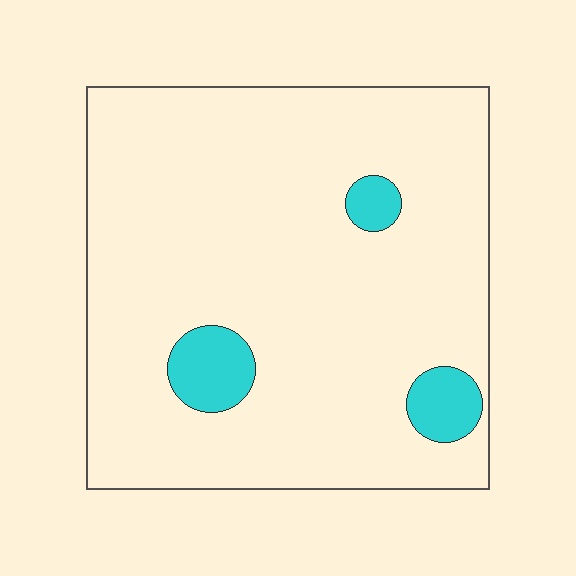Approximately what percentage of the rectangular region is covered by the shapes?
Approximately 10%.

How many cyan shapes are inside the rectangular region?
3.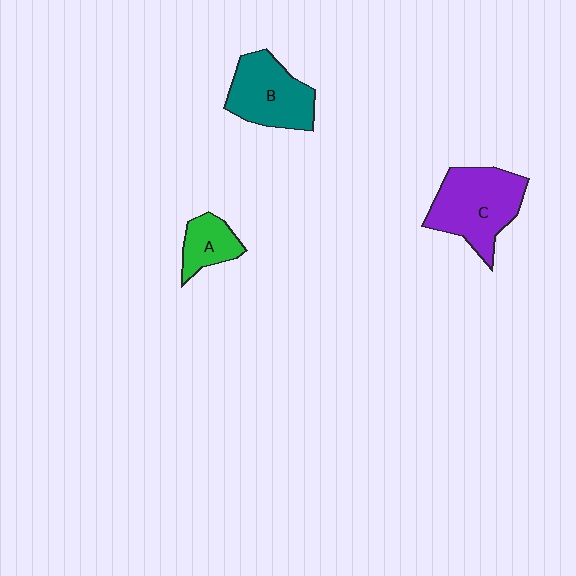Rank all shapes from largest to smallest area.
From largest to smallest: C (purple), B (teal), A (green).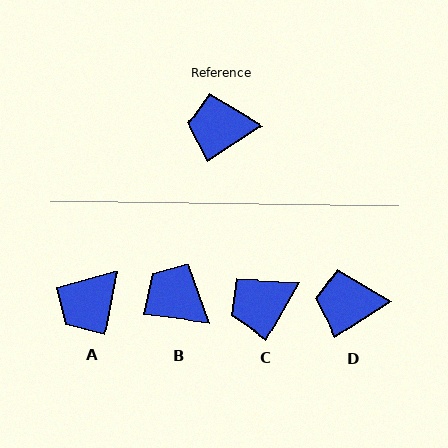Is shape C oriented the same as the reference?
No, it is off by about 28 degrees.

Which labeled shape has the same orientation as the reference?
D.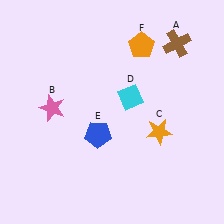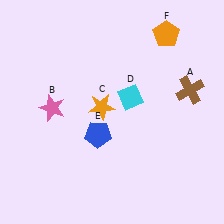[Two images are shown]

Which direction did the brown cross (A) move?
The brown cross (A) moved down.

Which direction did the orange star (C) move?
The orange star (C) moved left.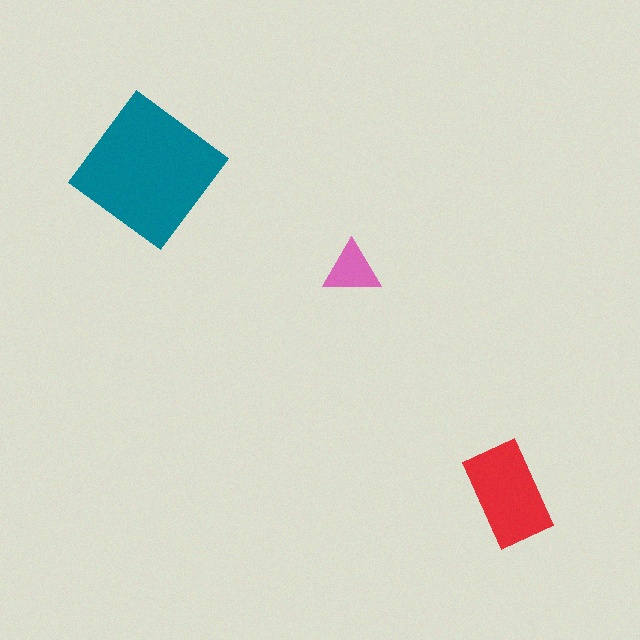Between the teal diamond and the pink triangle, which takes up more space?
The teal diamond.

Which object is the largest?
The teal diamond.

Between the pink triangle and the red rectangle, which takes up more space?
The red rectangle.